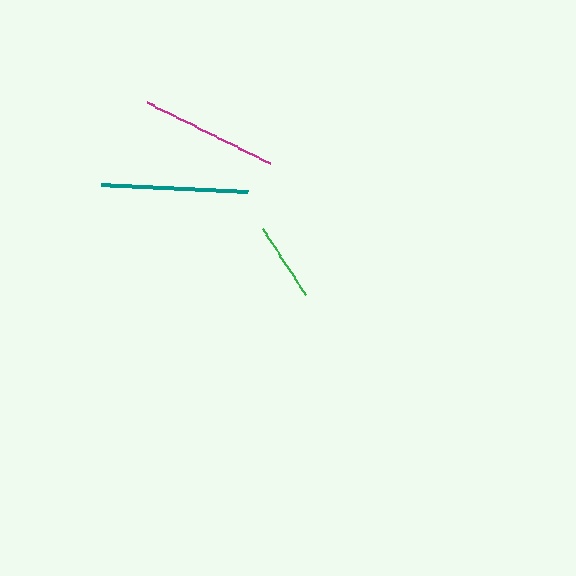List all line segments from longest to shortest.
From longest to shortest: teal, magenta, green.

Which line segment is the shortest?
The green line is the shortest at approximately 78 pixels.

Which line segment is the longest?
The teal line is the longest at approximately 146 pixels.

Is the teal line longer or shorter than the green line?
The teal line is longer than the green line.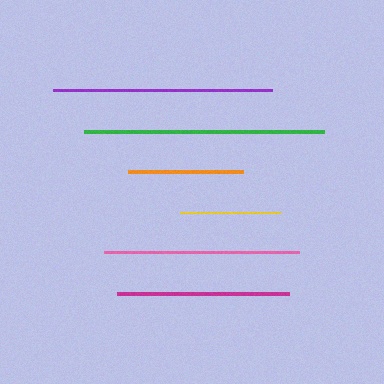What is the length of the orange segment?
The orange segment is approximately 115 pixels long.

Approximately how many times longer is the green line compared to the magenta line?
The green line is approximately 1.4 times the length of the magenta line.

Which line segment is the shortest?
The yellow line is the shortest at approximately 100 pixels.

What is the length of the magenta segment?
The magenta segment is approximately 172 pixels long.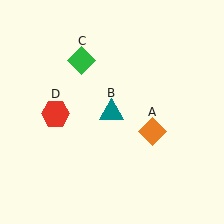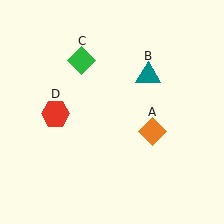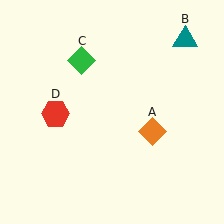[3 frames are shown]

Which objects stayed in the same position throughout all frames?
Orange diamond (object A) and green diamond (object C) and red hexagon (object D) remained stationary.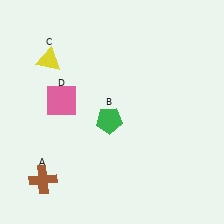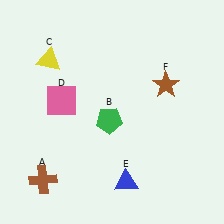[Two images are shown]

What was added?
A blue triangle (E), a brown star (F) were added in Image 2.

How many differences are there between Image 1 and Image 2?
There are 2 differences between the two images.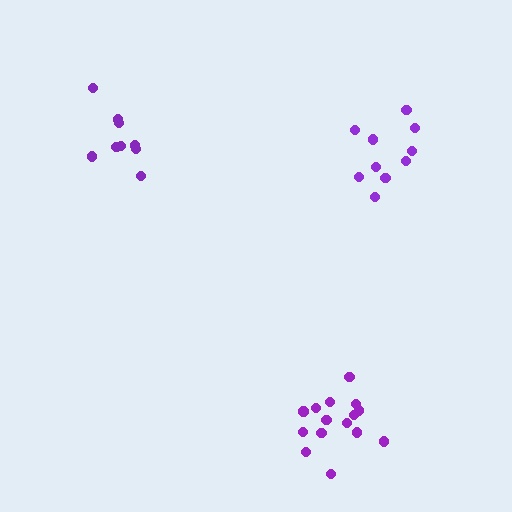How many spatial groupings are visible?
There are 3 spatial groupings.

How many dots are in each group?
Group 1: 10 dots, Group 2: 9 dots, Group 3: 15 dots (34 total).